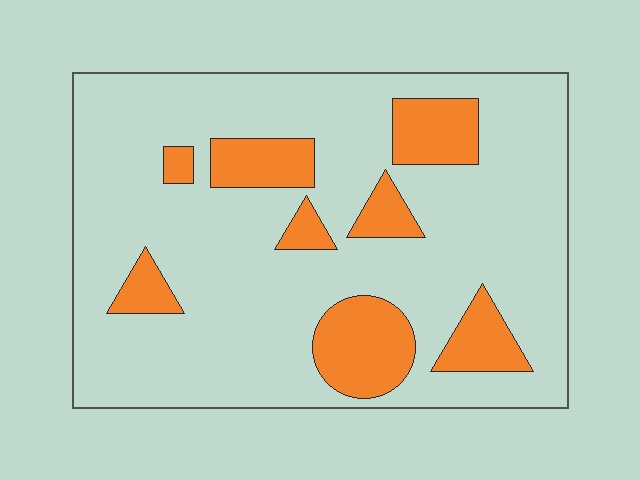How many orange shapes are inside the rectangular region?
8.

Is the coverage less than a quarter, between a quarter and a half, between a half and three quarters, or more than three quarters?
Less than a quarter.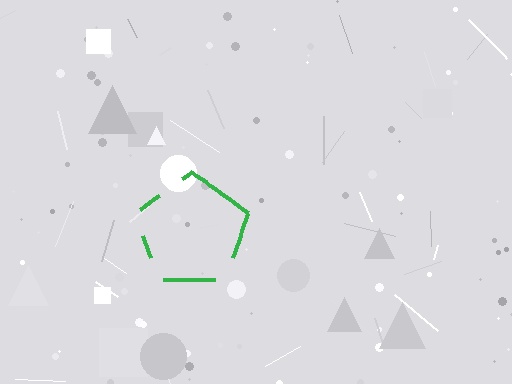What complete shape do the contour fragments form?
The contour fragments form a pentagon.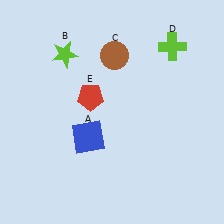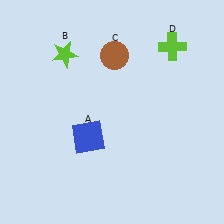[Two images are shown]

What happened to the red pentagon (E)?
The red pentagon (E) was removed in Image 2. It was in the top-left area of Image 1.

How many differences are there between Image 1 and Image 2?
There is 1 difference between the two images.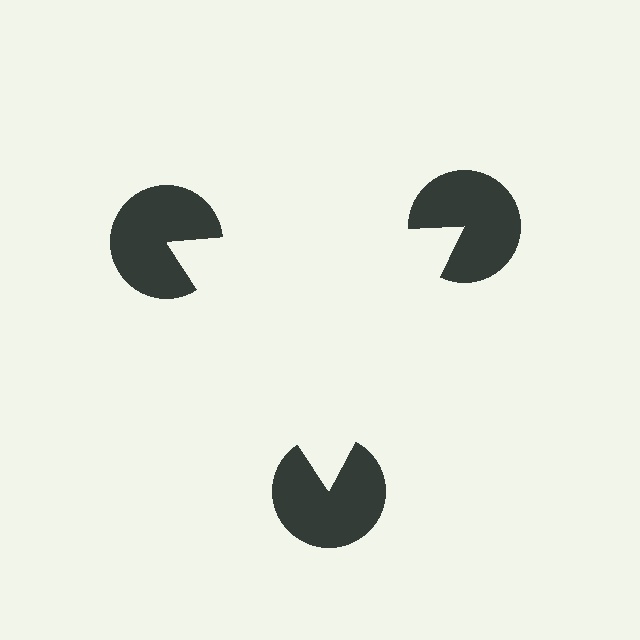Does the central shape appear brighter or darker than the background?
It typically appears slightly brighter than the background, even though no actual brightness change is drawn.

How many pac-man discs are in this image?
There are 3 — one at each vertex of the illusory triangle.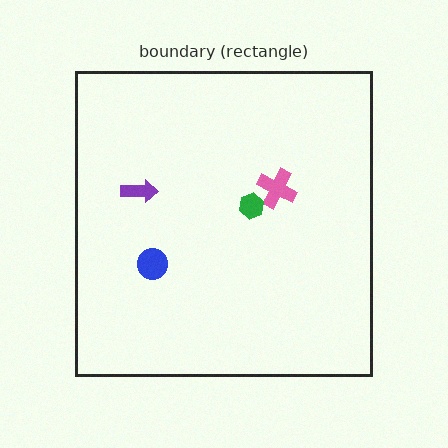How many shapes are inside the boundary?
4 inside, 0 outside.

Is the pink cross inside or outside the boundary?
Inside.